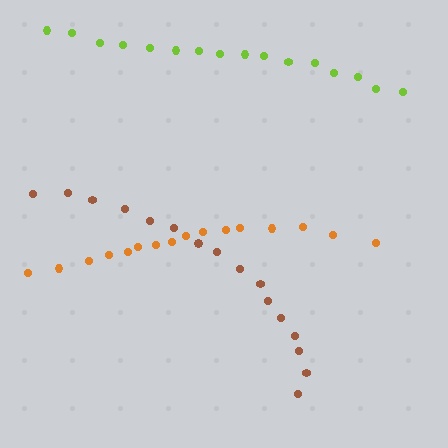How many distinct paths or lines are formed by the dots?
There are 3 distinct paths.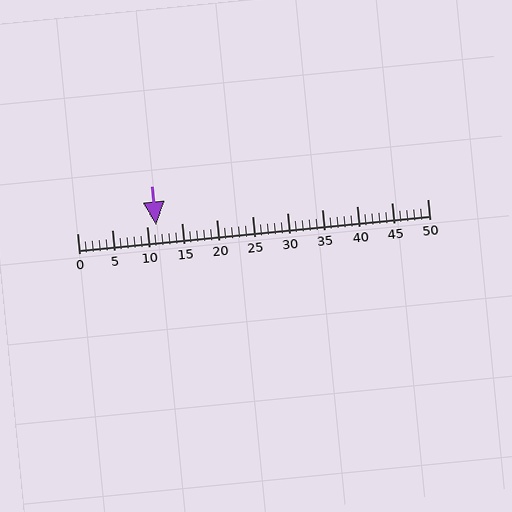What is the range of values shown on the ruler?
The ruler shows values from 0 to 50.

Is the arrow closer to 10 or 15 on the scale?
The arrow is closer to 10.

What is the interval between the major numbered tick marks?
The major tick marks are spaced 5 units apart.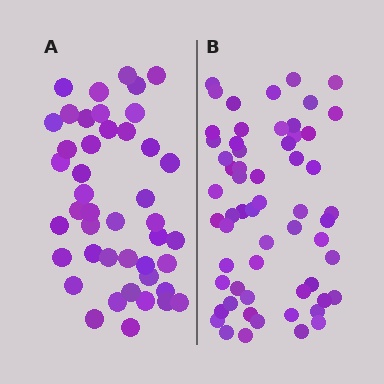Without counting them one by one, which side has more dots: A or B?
Region B (the right region) has more dots.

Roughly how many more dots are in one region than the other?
Region B has approximately 15 more dots than region A.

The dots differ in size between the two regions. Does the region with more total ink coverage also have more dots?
No. Region A has more total ink coverage because its dots are larger, but region B actually contains more individual dots. Total area can be misleading — the number of items is what matters here.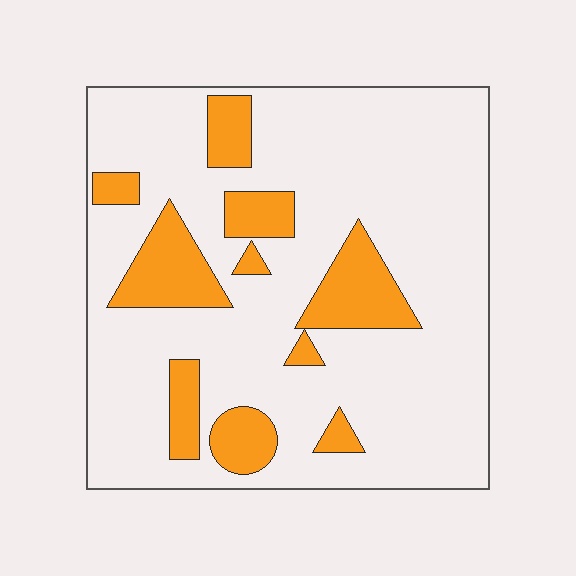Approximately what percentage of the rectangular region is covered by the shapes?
Approximately 20%.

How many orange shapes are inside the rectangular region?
10.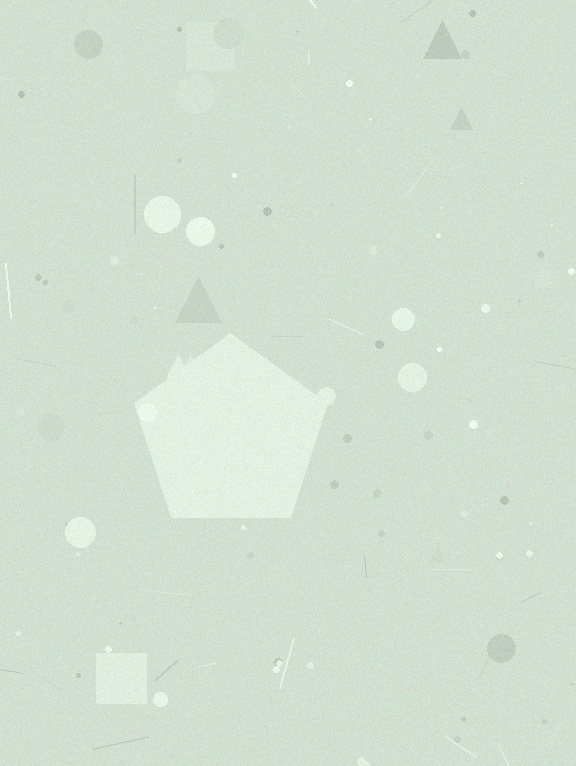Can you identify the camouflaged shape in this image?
The camouflaged shape is a pentagon.